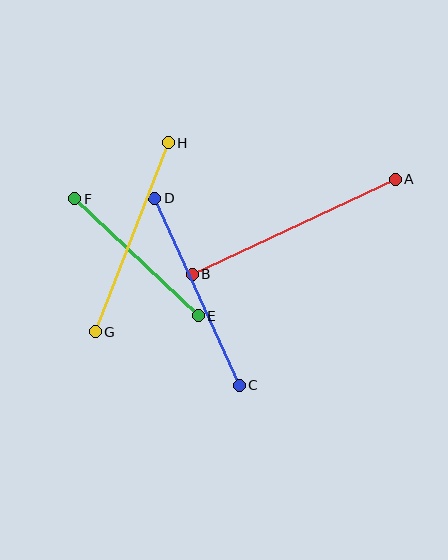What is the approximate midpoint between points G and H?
The midpoint is at approximately (132, 237) pixels.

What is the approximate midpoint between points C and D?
The midpoint is at approximately (197, 292) pixels.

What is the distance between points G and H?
The distance is approximately 203 pixels.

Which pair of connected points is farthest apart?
Points A and B are farthest apart.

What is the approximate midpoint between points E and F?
The midpoint is at approximately (137, 257) pixels.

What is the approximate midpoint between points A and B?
The midpoint is at approximately (294, 227) pixels.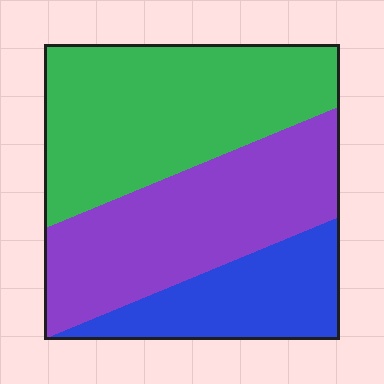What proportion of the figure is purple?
Purple takes up between a quarter and a half of the figure.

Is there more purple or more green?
Green.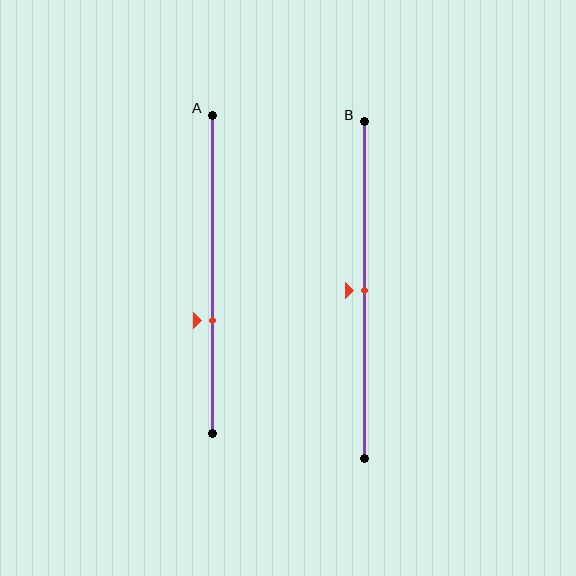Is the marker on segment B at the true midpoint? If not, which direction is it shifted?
Yes, the marker on segment B is at the true midpoint.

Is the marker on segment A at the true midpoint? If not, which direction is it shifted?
No, the marker on segment A is shifted downward by about 15% of the segment length.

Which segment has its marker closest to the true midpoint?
Segment B has its marker closest to the true midpoint.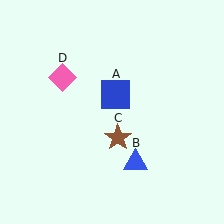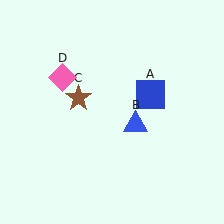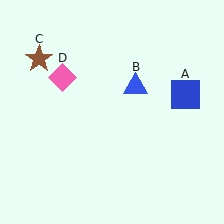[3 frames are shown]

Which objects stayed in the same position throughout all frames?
Pink diamond (object D) remained stationary.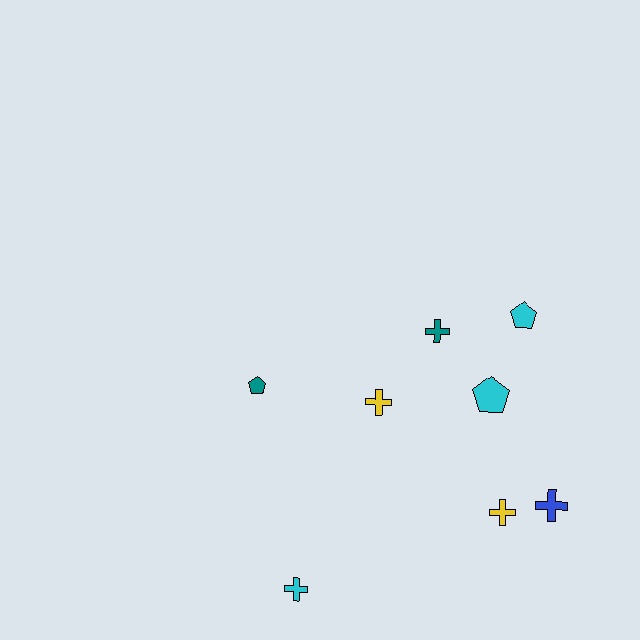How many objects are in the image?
There are 8 objects.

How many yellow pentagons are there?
There are no yellow pentagons.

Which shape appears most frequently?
Cross, with 5 objects.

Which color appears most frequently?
Cyan, with 3 objects.